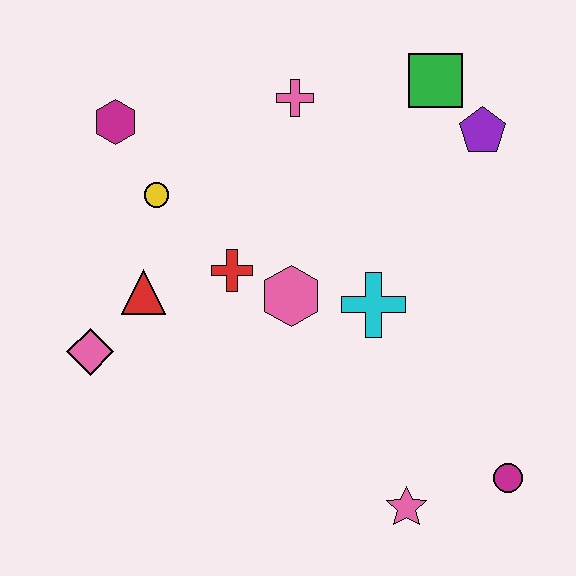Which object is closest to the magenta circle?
The pink star is closest to the magenta circle.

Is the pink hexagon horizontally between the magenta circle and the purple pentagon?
No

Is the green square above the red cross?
Yes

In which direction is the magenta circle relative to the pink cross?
The magenta circle is below the pink cross.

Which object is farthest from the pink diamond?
The purple pentagon is farthest from the pink diamond.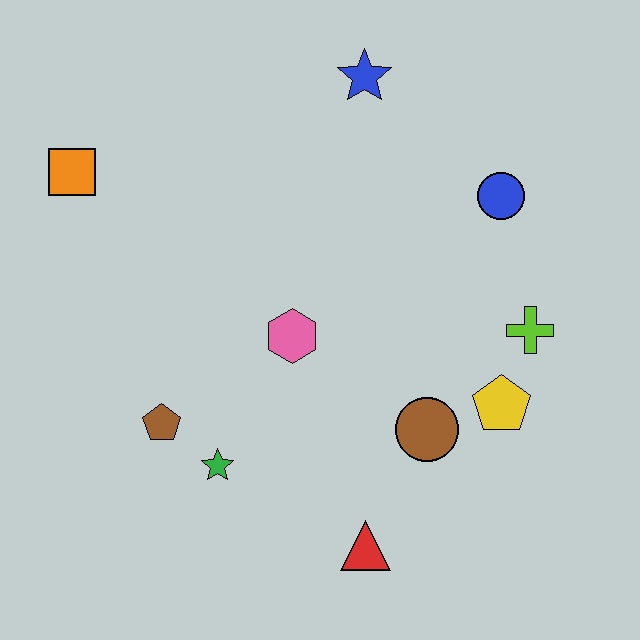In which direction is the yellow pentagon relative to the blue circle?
The yellow pentagon is below the blue circle.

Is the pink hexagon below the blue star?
Yes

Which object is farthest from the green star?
The blue star is farthest from the green star.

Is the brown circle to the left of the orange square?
No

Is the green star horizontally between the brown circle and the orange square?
Yes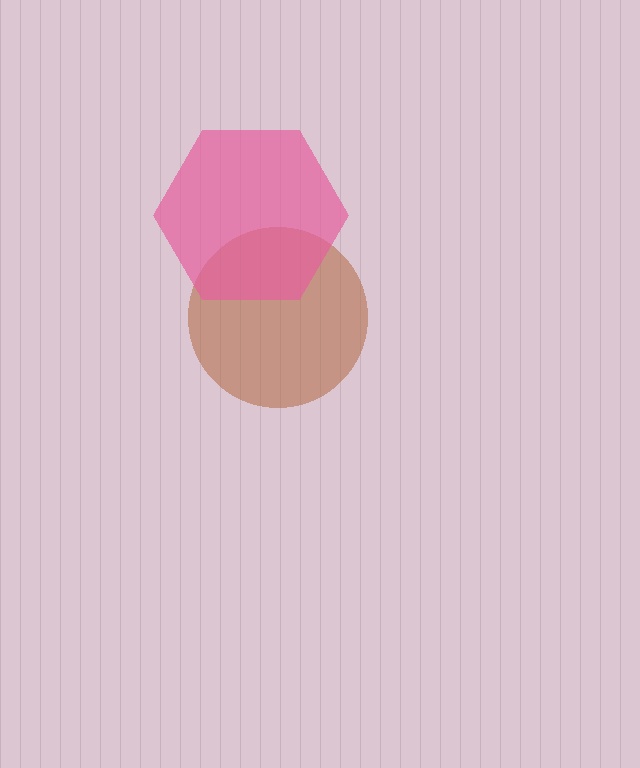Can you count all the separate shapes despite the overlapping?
Yes, there are 2 separate shapes.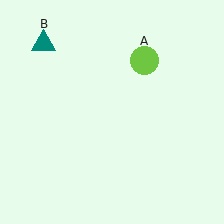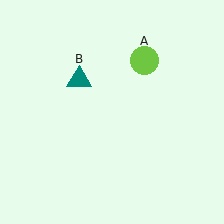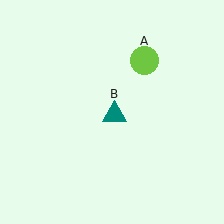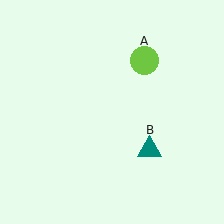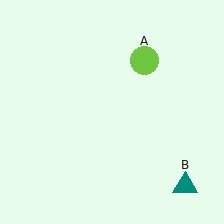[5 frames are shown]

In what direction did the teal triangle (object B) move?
The teal triangle (object B) moved down and to the right.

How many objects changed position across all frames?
1 object changed position: teal triangle (object B).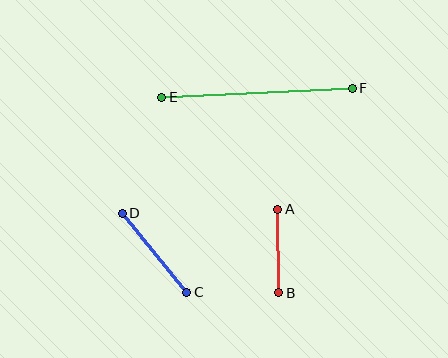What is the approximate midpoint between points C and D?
The midpoint is at approximately (155, 253) pixels.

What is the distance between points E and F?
The distance is approximately 190 pixels.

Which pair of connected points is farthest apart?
Points E and F are farthest apart.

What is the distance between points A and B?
The distance is approximately 84 pixels.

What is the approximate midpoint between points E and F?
The midpoint is at approximately (257, 93) pixels.